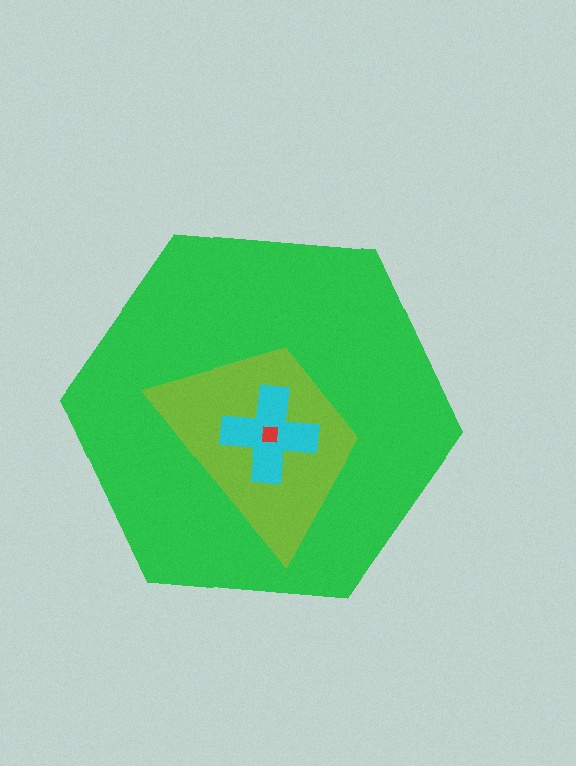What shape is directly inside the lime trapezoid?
The cyan cross.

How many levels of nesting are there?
4.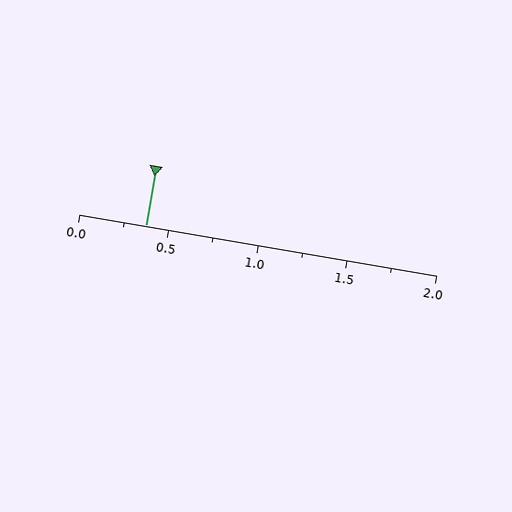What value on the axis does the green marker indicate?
The marker indicates approximately 0.38.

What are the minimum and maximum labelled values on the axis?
The axis runs from 0.0 to 2.0.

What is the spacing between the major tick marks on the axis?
The major ticks are spaced 0.5 apart.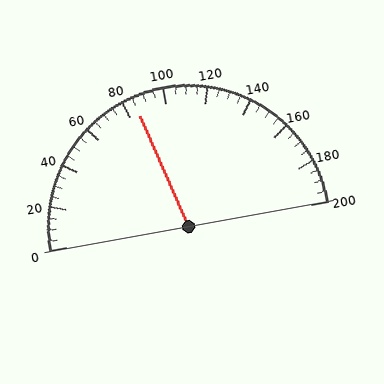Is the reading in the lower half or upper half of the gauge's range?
The reading is in the lower half of the range (0 to 200).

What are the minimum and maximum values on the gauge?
The gauge ranges from 0 to 200.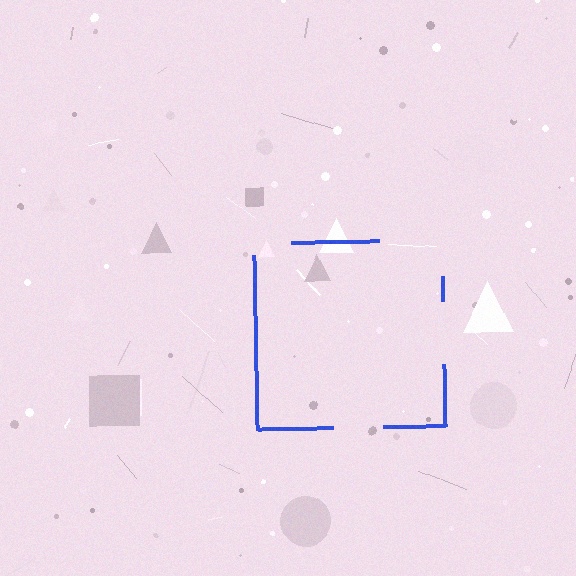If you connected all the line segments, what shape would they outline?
They would outline a square.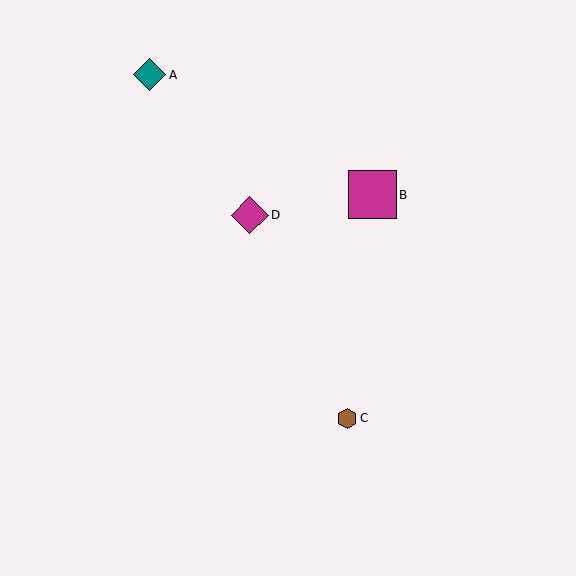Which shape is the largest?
The magenta square (labeled B) is the largest.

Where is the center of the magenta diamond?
The center of the magenta diamond is at (250, 215).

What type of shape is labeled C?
Shape C is a brown hexagon.